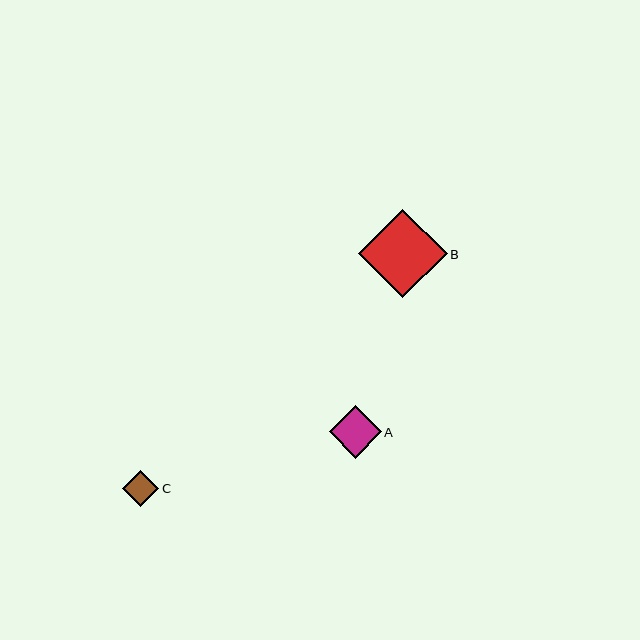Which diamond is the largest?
Diamond B is the largest with a size of approximately 88 pixels.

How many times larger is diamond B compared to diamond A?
Diamond B is approximately 1.7 times the size of diamond A.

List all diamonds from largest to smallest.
From largest to smallest: B, A, C.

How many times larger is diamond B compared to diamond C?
Diamond B is approximately 2.4 times the size of diamond C.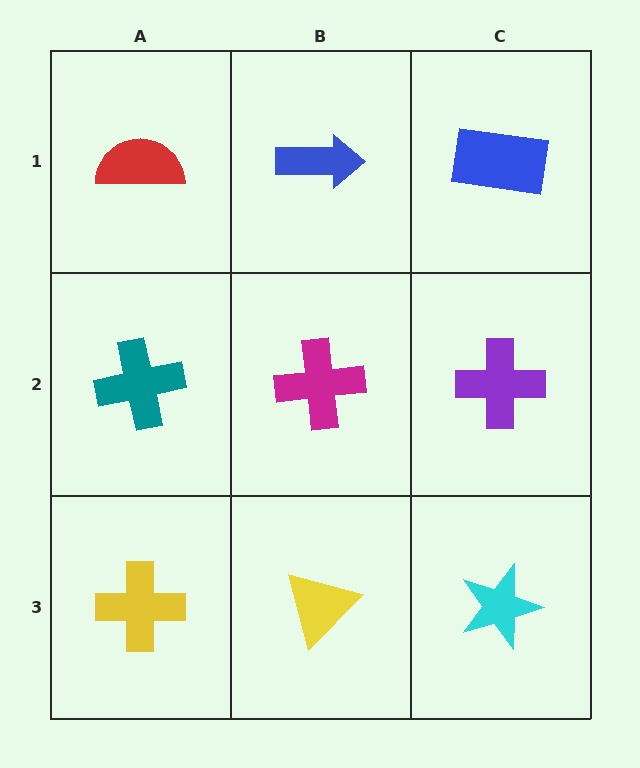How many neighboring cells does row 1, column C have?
2.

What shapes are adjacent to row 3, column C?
A purple cross (row 2, column C), a yellow triangle (row 3, column B).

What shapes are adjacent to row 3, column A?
A teal cross (row 2, column A), a yellow triangle (row 3, column B).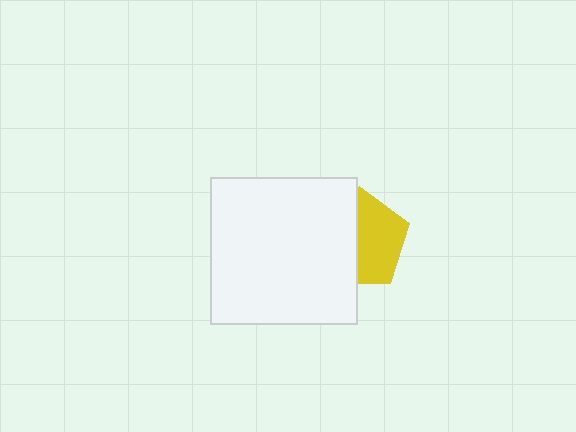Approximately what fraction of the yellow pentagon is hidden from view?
Roughly 48% of the yellow pentagon is hidden behind the white square.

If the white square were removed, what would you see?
You would see the complete yellow pentagon.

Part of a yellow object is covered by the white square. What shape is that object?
It is a pentagon.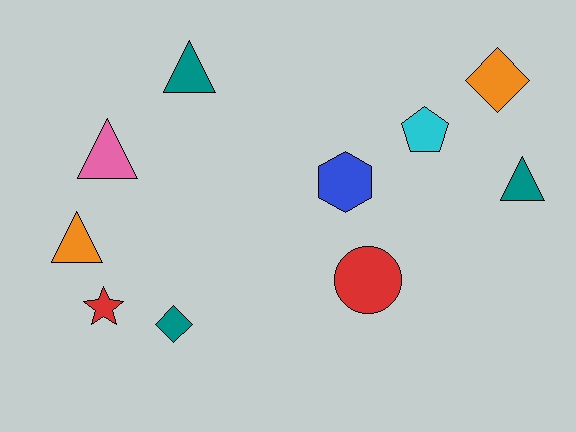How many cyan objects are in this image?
There is 1 cyan object.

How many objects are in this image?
There are 10 objects.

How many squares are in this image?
There are no squares.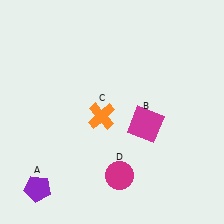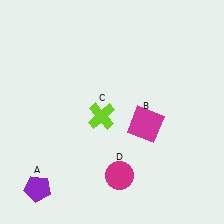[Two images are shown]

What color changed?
The cross (C) changed from orange in Image 1 to lime in Image 2.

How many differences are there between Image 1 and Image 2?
There is 1 difference between the two images.